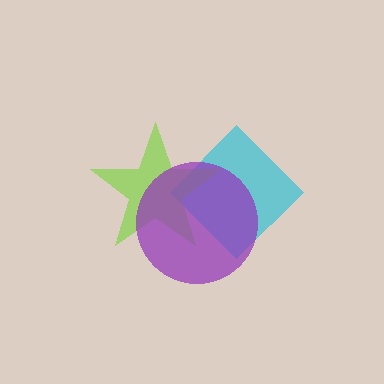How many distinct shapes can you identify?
There are 3 distinct shapes: a cyan diamond, a lime star, a purple circle.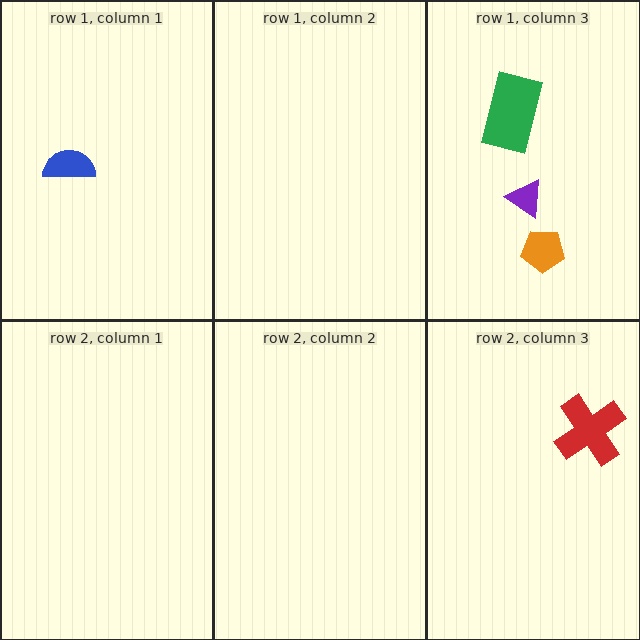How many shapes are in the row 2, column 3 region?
1.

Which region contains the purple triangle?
The row 1, column 3 region.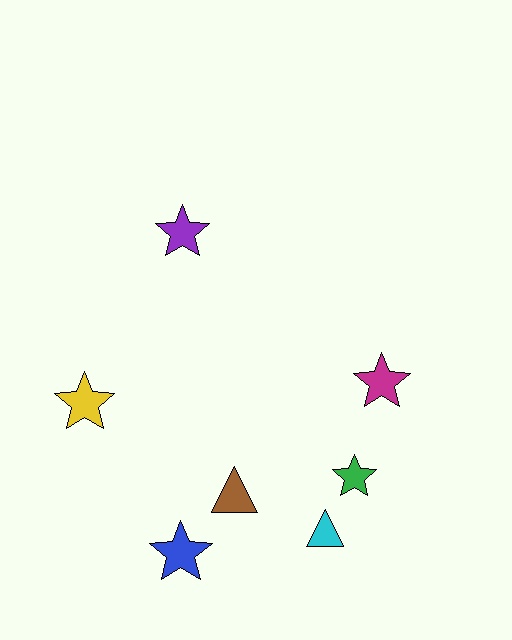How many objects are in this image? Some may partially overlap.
There are 7 objects.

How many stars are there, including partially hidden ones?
There are 5 stars.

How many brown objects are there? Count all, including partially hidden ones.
There is 1 brown object.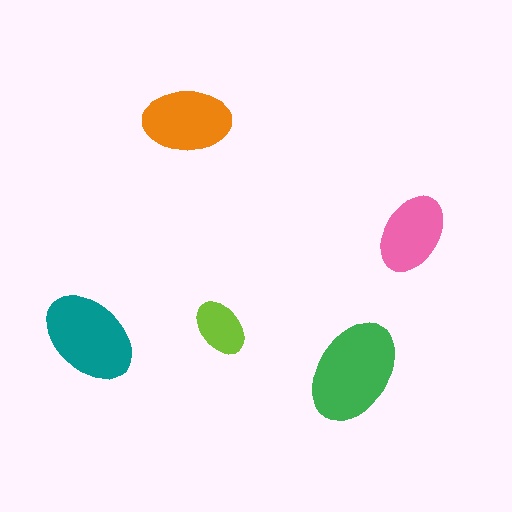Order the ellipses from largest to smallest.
the green one, the teal one, the orange one, the pink one, the lime one.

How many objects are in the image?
There are 5 objects in the image.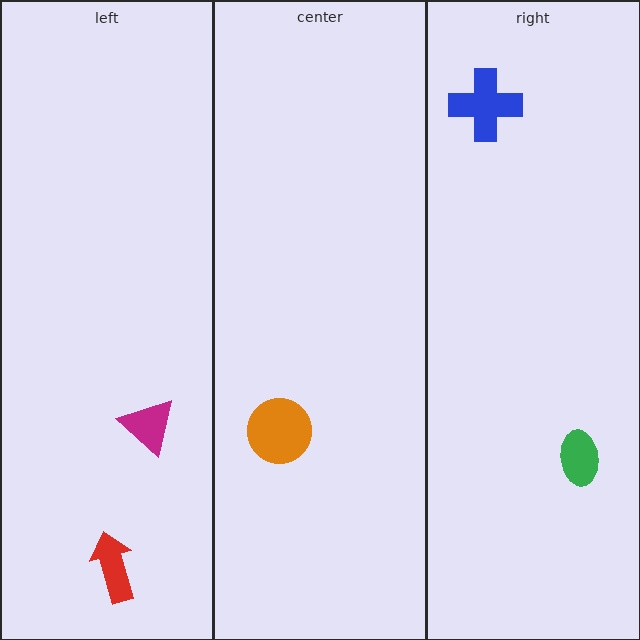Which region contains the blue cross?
The right region.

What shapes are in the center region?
The orange circle.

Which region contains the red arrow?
The left region.